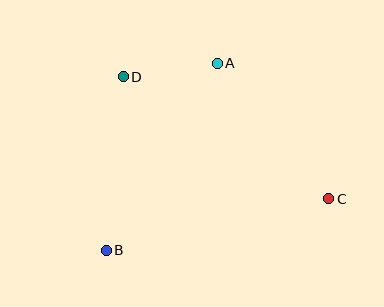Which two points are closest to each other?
Points A and D are closest to each other.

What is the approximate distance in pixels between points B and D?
The distance between B and D is approximately 175 pixels.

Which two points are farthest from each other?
Points C and D are farthest from each other.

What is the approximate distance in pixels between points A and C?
The distance between A and C is approximately 176 pixels.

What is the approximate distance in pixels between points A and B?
The distance between A and B is approximately 218 pixels.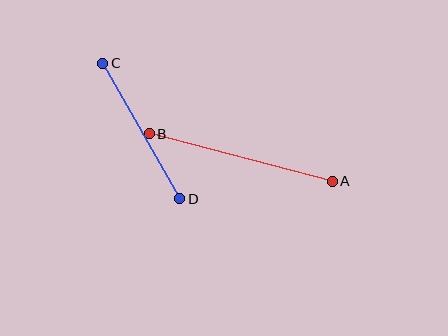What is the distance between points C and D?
The distance is approximately 156 pixels.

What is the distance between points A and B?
The distance is approximately 189 pixels.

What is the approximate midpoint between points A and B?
The midpoint is at approximately (241, 157) pixels.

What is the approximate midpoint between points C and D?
The midpoint is at approximately (141, 131) pixels.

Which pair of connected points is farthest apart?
Points A and B are farthest apart.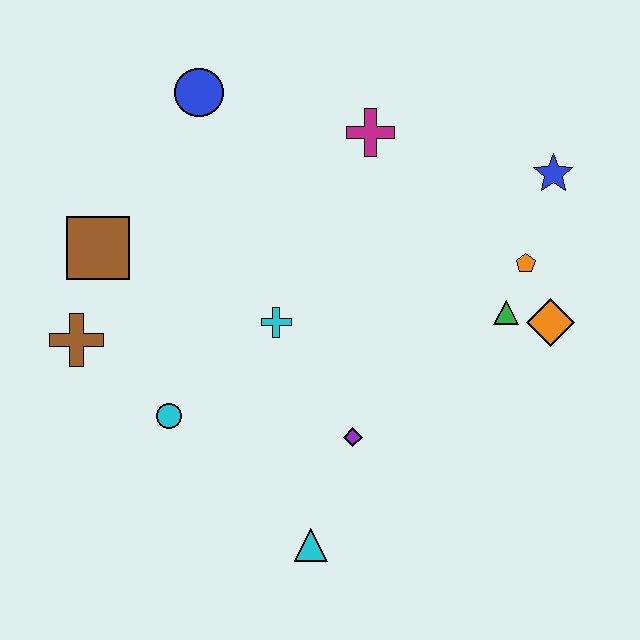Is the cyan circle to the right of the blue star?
No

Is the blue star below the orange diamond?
No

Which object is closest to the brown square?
The brown cross is closest to the brown square.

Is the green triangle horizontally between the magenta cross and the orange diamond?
Yes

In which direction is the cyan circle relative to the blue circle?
The cyan circle is below the blue circle.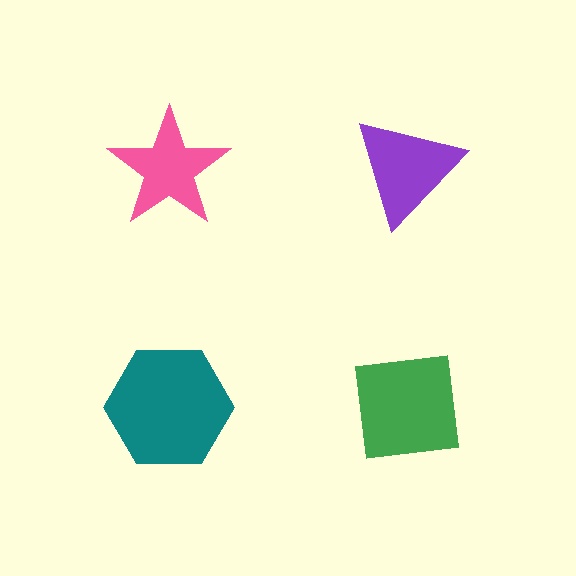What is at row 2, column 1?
A teal hexagon.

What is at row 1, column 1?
A pink star.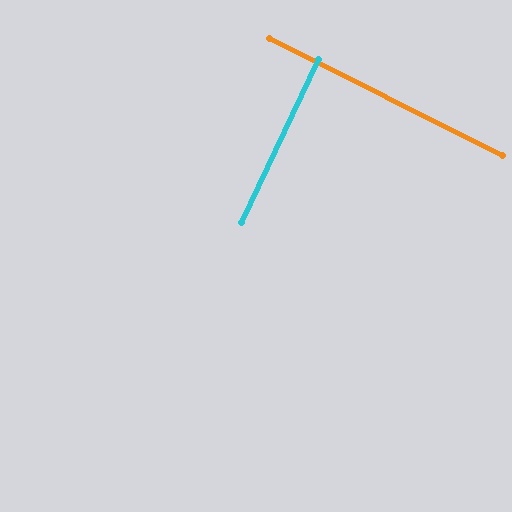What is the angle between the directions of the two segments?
Approximately 88 degrees.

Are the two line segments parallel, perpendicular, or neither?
Perpendicular — they meet at approximately 88°.